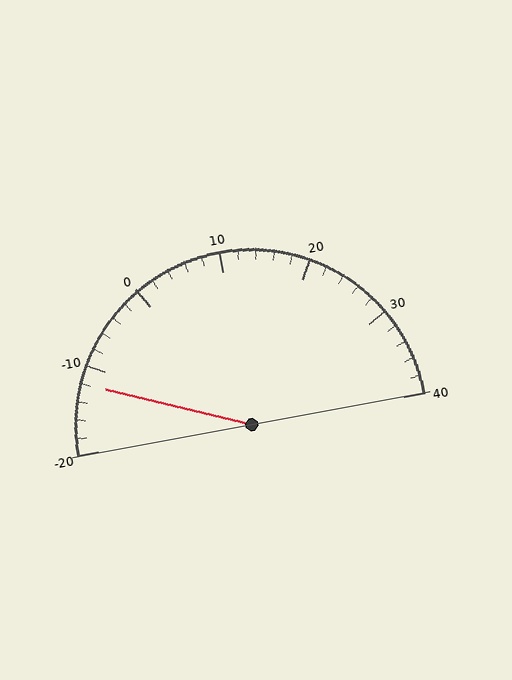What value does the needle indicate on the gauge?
The needle indicates approximately -12.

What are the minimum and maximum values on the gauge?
The gauge ranges from -20 to 40.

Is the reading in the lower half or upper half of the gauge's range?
The reading is in the lower half of the range (-20 to 40).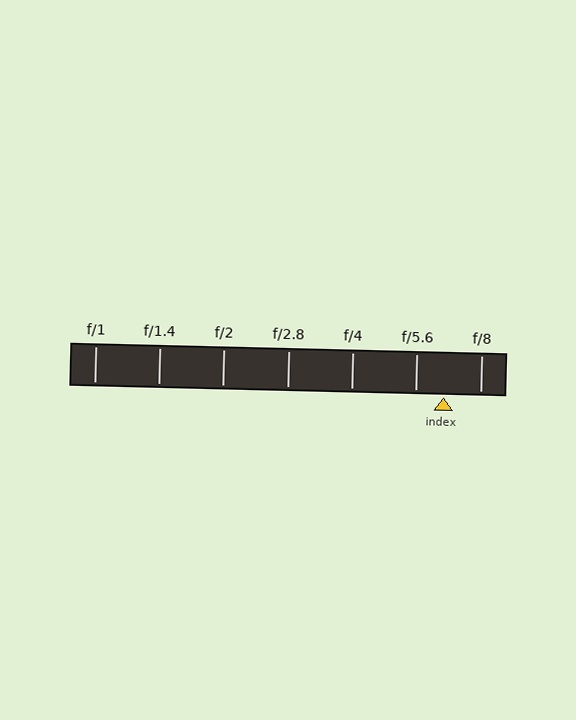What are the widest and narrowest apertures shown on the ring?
The widest aperture shown is f/1 and the narrowest is f/8.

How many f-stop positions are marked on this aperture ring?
There are 7 f-stop positions marked.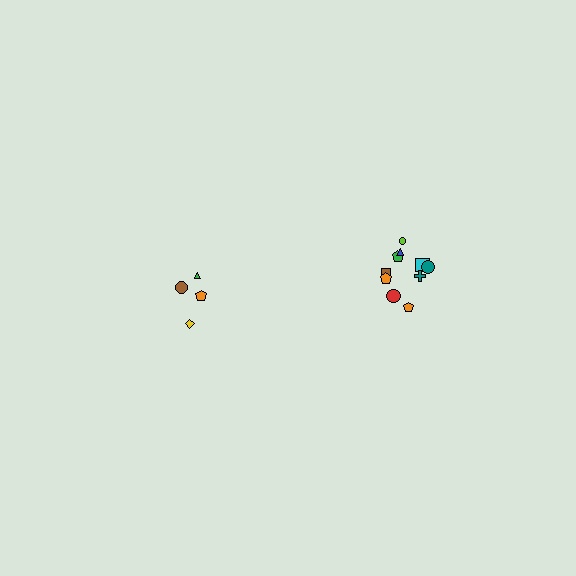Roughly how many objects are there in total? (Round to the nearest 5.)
Roughly 15 objects in total.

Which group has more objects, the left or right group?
The right group.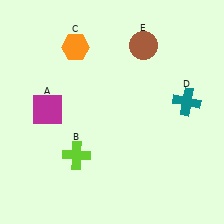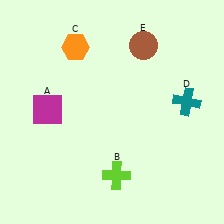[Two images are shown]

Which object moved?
The lime cross (B) moved right.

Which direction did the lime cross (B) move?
The lime cross (B) moved right.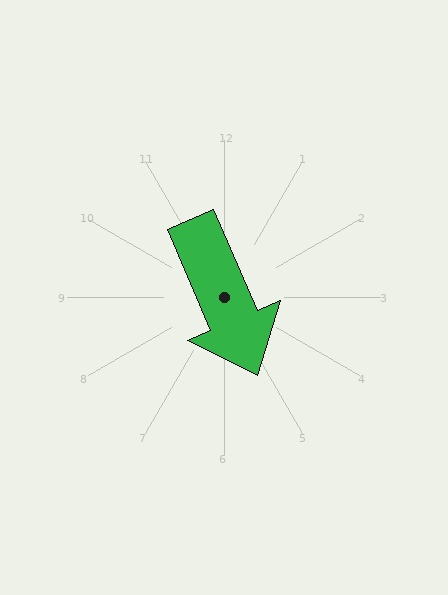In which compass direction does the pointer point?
Southeast.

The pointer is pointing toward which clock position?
Roughly 5 o'clock.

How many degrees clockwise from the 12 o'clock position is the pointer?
Approximately 157 degrees.